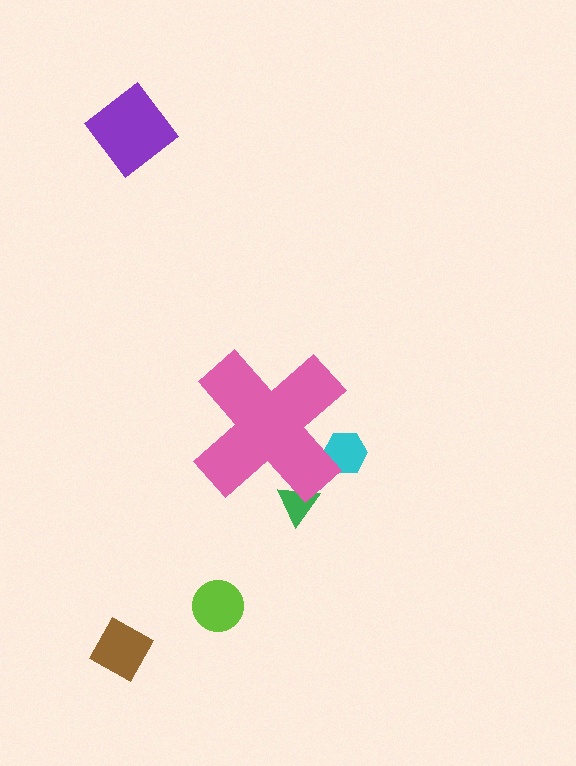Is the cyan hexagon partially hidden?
Yes, the cyan hexagon is partially hidden behind the pink cross.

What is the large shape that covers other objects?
A pink cross.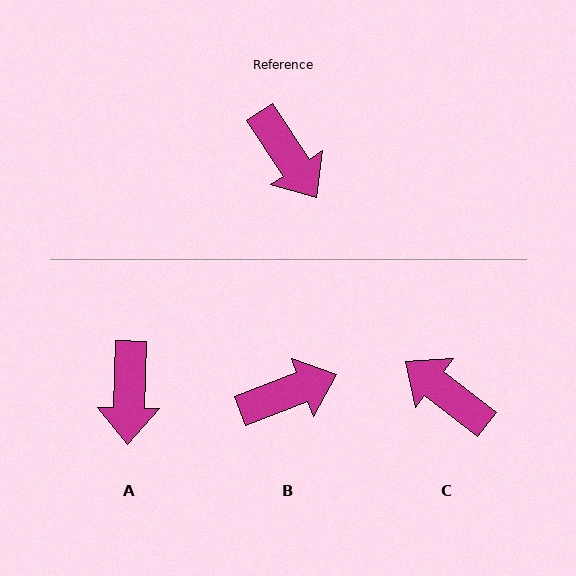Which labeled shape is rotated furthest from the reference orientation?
C, about 161 degrees away.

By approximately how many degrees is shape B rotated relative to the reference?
Approximately 78 degrees counter-clockwise.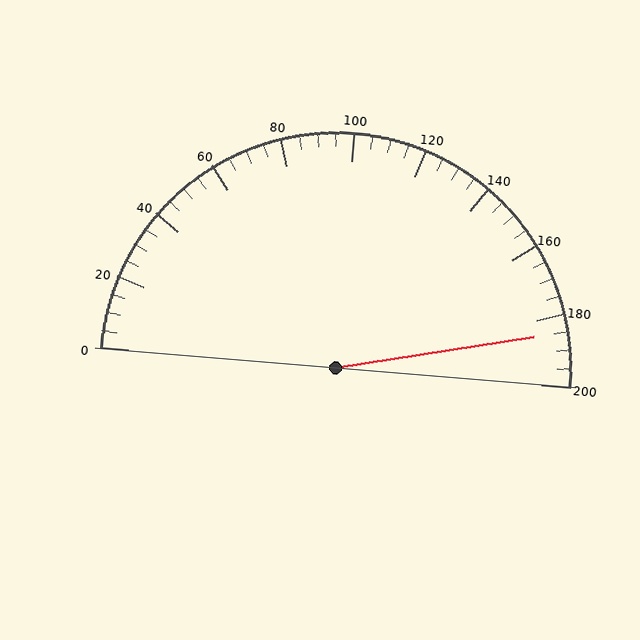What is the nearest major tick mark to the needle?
The nearest major tick mark is 180.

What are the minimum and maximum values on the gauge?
The gauge ranges from 0 to 200.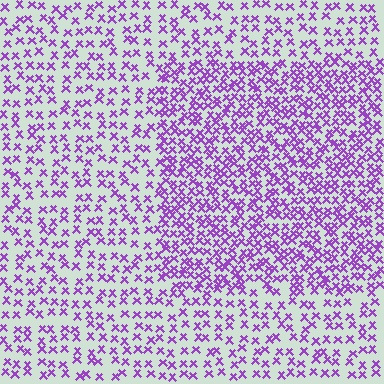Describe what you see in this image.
The image contains small purple elements arranged at two different densities. A rectangle-shaped region is visible where the elements are more densely packed than the surrounding area.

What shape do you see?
I see a rectangle.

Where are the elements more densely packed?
The elements are more densely packed inside the rectangle boundary.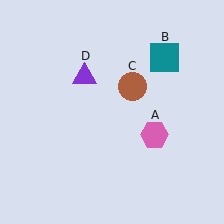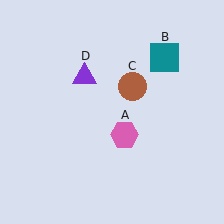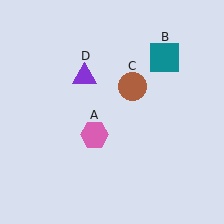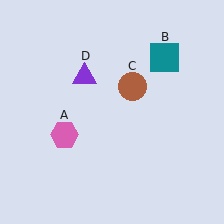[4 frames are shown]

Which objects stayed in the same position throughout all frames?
Teal square (object B) and brown circle (object C) and purple triangle (object D) remained stationary.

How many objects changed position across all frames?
1 object changed position: pink hexagon (object A).